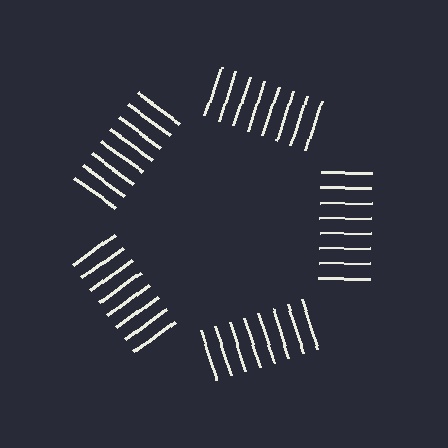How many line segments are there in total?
40 — 8 along each of the 5 edges.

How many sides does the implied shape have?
5 sides — the line-ends trace a pentagon.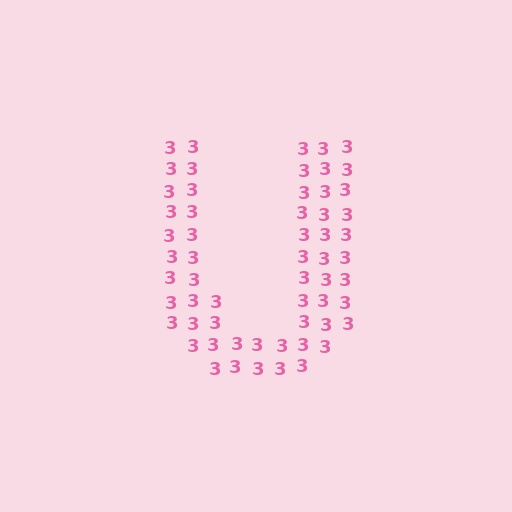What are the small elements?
The small elements are digit 3's.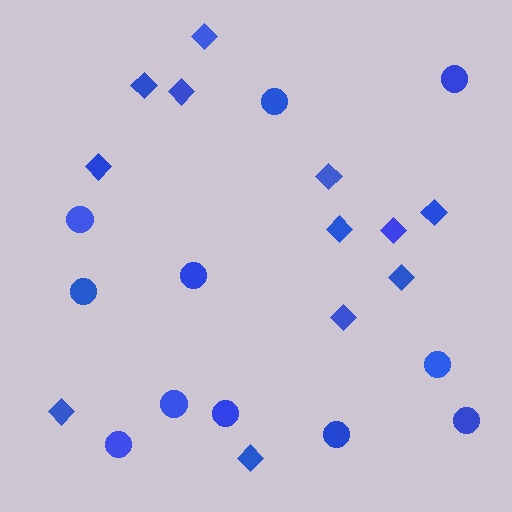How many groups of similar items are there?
There are 2 groups: one group of diamonds (12) and one group of circles (11).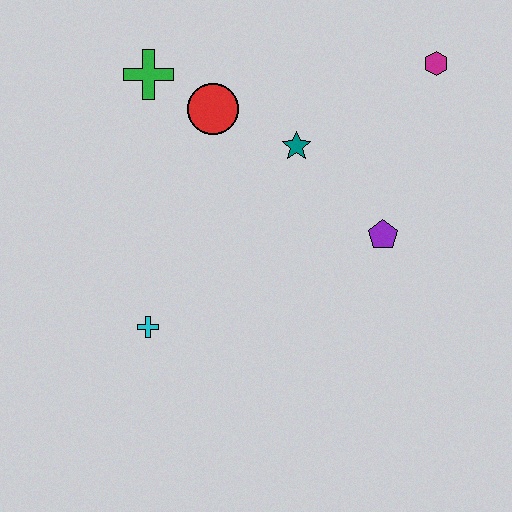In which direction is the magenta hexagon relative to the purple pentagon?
The magenta hexagon is above the purple pentagon.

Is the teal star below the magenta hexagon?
Yes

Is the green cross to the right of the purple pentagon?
No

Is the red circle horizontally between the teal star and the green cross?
Yes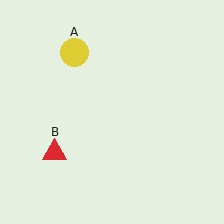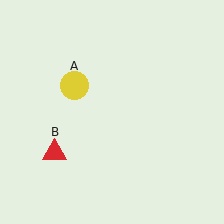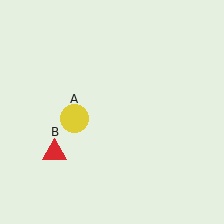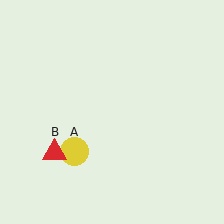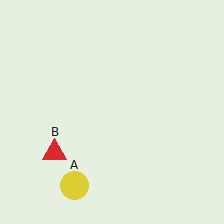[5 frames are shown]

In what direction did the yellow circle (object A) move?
The yellow circle (object A) moved down.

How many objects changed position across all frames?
1 object changed position: yellow circle (object A).